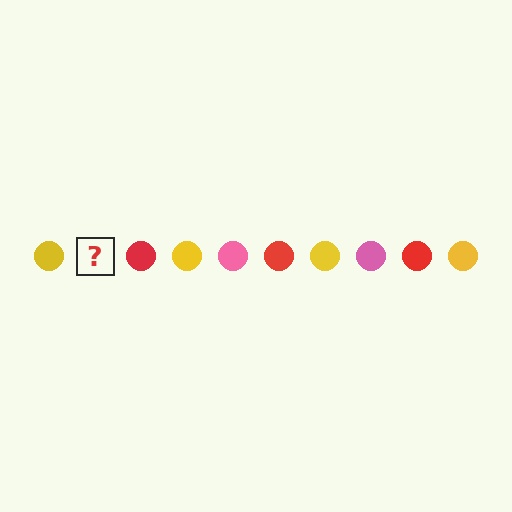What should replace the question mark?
The question mark should be replaced with a pink circle.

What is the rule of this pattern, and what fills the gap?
The rule is that the pattern cycles through yellow, pink, red circles. The gap should be filled with a pink circle.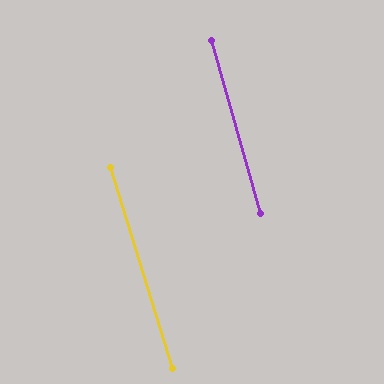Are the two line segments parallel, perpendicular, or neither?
Parallel — their directions differ by only 1.3°.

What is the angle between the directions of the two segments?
Approximately 1 degree.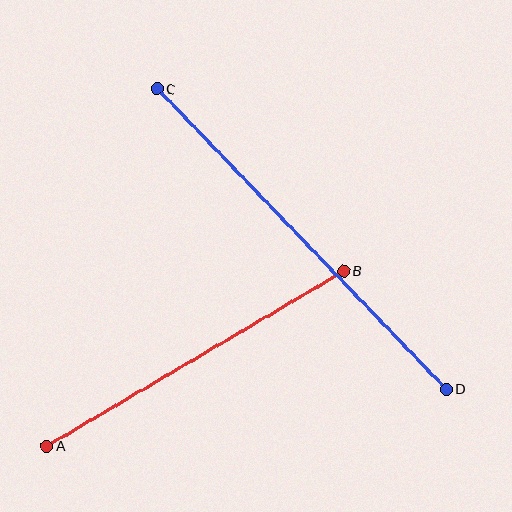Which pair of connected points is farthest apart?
Points C and D are farthest apart.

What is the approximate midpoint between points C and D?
The midpoint is at approximately (302, 239) pixels.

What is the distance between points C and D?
The distance is approximately 417 pixels.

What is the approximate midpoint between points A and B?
The midpoint is at approximately (195, 358) pixels.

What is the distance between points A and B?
The distance is approximately 345 pixels.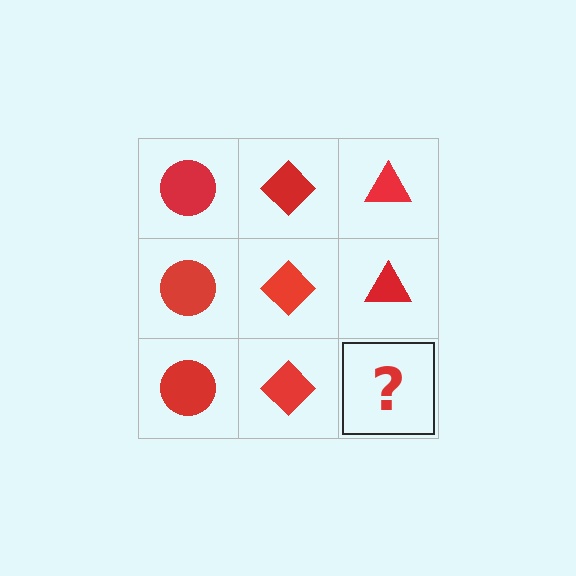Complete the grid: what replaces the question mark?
The question mark should be replaced with a red triangle.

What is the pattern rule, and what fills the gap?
The rule is that each column has a consistent shape. The gap should be filled with a red triangle.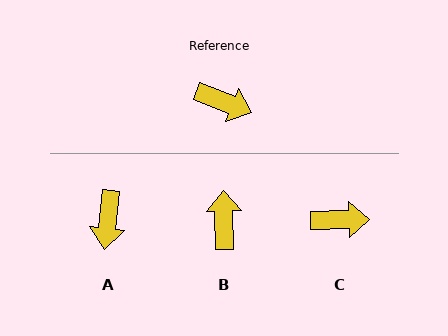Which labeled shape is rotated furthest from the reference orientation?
B, about 113 degrees away.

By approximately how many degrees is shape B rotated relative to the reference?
Approximately 113 degrees counter-clockwise.